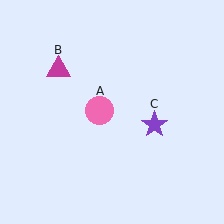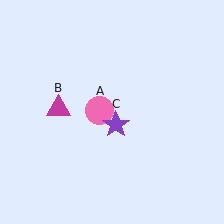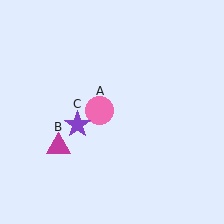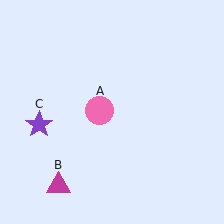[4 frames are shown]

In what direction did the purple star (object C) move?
The purple star (object C) moved left.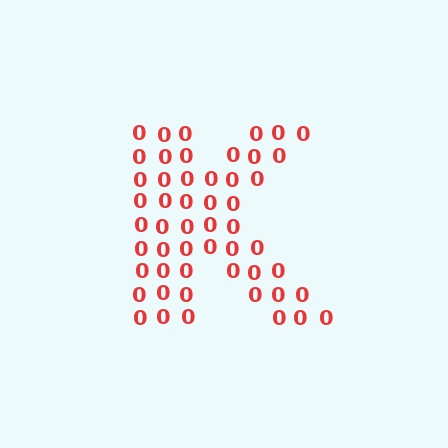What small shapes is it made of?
It is made of small digit 0's.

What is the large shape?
The large shape is the letter K.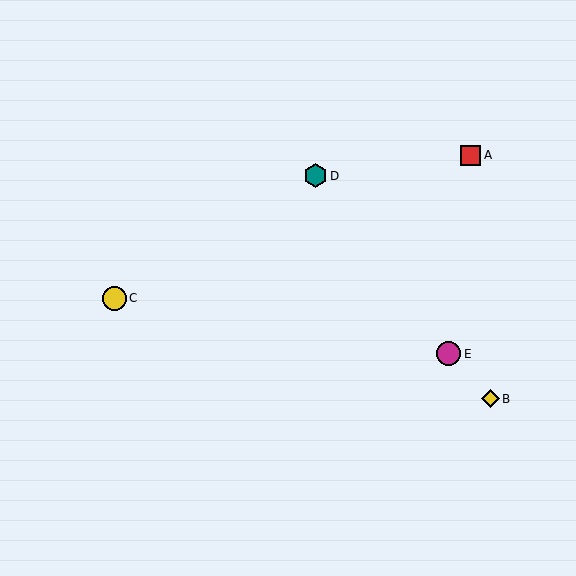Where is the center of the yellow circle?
The center of the yellow circle is at (114, 298).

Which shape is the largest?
The magenta circle (labeled E) is the largest.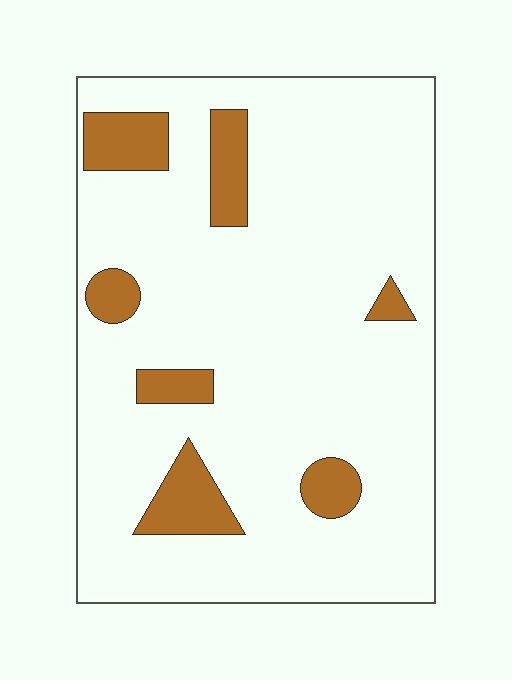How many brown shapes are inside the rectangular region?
7.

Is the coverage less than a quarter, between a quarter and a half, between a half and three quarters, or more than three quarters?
Less than a quarter.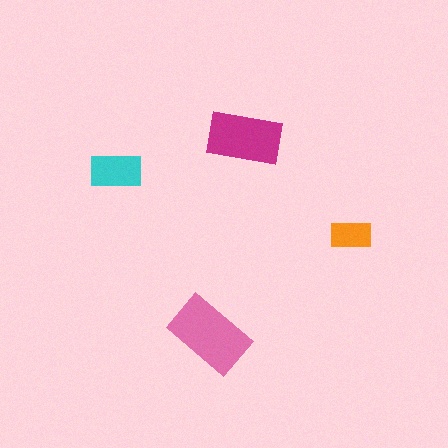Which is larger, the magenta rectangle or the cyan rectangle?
The magenta one.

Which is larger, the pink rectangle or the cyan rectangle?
The pink one.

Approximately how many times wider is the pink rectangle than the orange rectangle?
About 2 times wider.